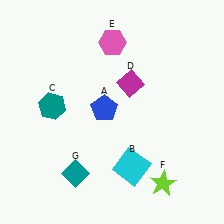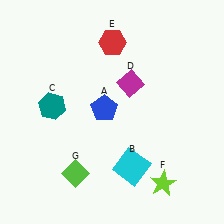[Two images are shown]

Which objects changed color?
E changed from pink to red. G changed from teal to lime.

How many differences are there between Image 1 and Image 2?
There are 2 differences between the two images.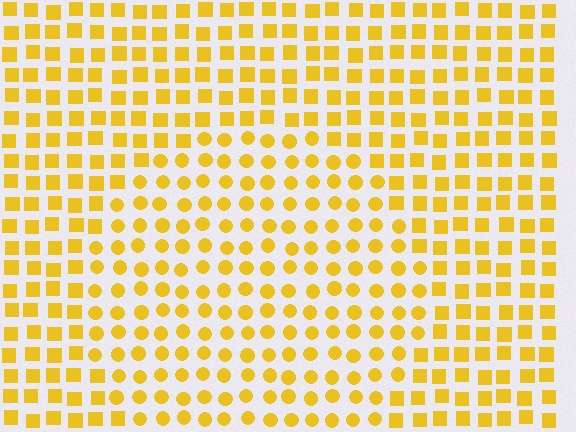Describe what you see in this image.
The image is filled with small yellow elements arranged in a uniform grid. A circle-shaped region contains circles, while the surrounding area contains squares. The boundary is defined purely by the change in element shape.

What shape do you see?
I see a circle.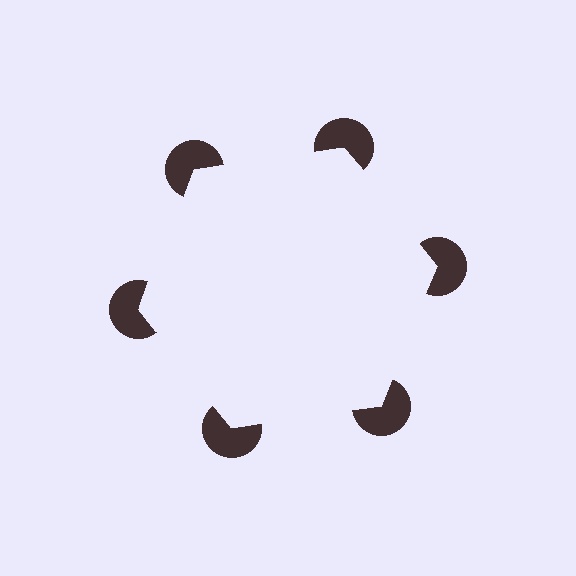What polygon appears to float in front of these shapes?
An illusory hexagon — its edges are inferred from the aligned wedge cuts in the pac-man discs, not physically drawn.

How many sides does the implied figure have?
6 sides.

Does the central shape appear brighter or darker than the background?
It typically appears slightly brighter than the background, even though no actual brightness change is drawn.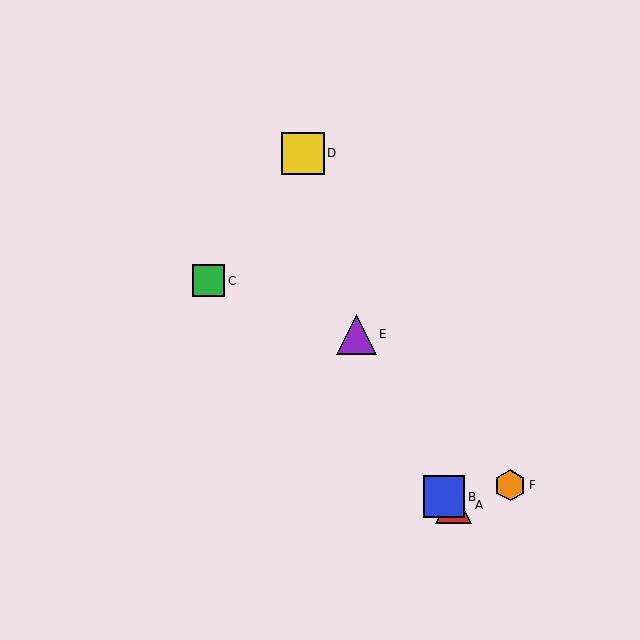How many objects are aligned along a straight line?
3 objects (A, B, C) are aligned along a straight line.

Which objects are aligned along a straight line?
Objects A, B, C are aligned along a straight line.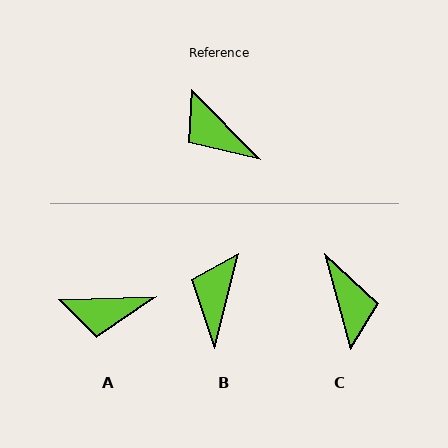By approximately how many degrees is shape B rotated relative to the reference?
Approximately 59 degrees clockwise.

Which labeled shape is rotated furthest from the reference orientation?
C, about 151 degrees away.